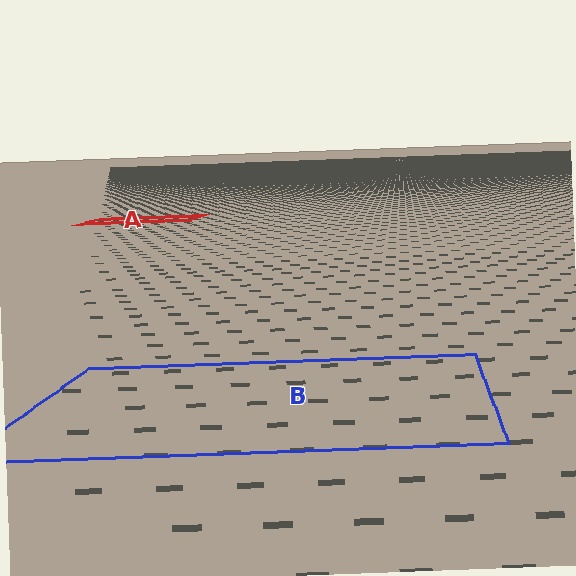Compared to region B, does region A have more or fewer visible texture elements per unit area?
Region A has more texture elements per unit area — they are packed more densely because it is farther away.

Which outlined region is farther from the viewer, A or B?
Region A is farther from the viewer — the texture elements inside it appear smaller and more densely packed.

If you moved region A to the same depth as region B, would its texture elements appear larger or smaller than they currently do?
They would appear larger. At a closer depth, the same texture elements are projected at a bigger on-screen size.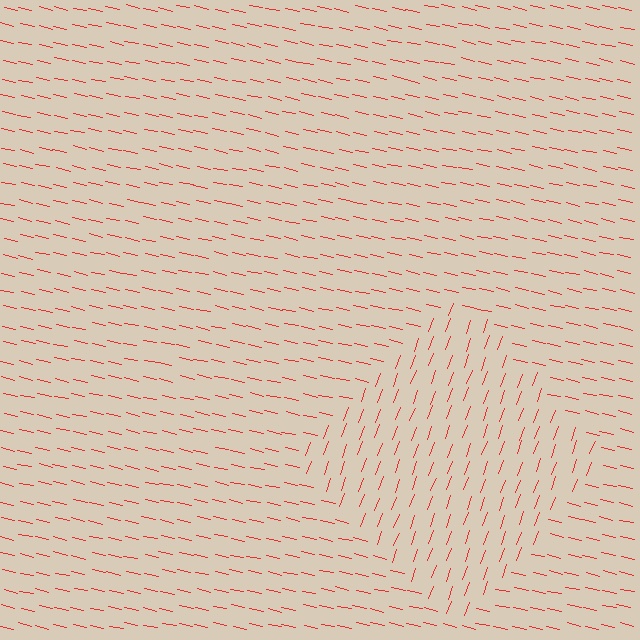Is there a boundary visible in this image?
Yes, there is a texture boundary formed by a change in line orientation.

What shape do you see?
I see a diamond.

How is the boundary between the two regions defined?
The boundary is defined purely by a change in line orientation (approximately 82 degrees difference). All lines are the same color and thickness.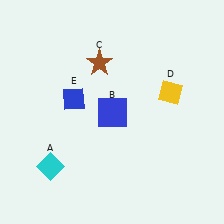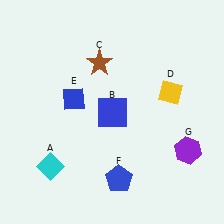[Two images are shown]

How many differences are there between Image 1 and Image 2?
There are 2 differences between the two images.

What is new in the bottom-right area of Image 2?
A purple hexagon (G) was added in the bottom-right area of Image 2.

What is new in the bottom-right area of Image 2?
A blue pentagon (F) was added in the bottom-right area of Image 2.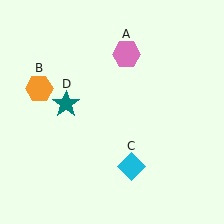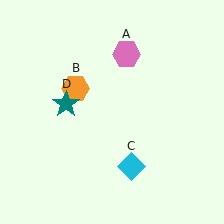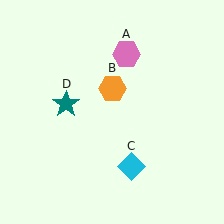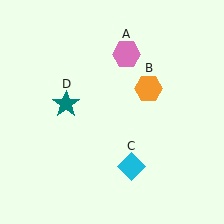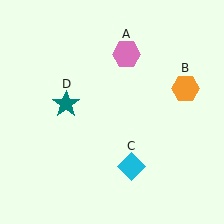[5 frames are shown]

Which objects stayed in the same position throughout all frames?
Pink hexagon (object A) and cyan diamond (object C) and teal star (object D) remained stationary.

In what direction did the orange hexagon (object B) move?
The orange hexagon (object B) moved right.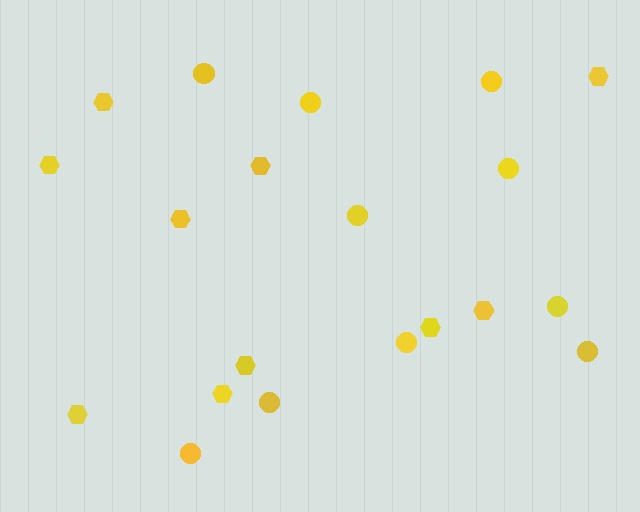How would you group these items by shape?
There are 2 groups: one group of circles (10) and one group of hexagons (10).